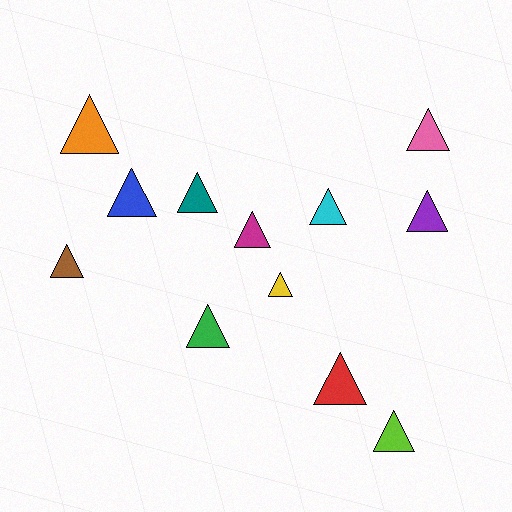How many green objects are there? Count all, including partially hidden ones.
There is 1 green object.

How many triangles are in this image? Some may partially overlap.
There are 12 triangles.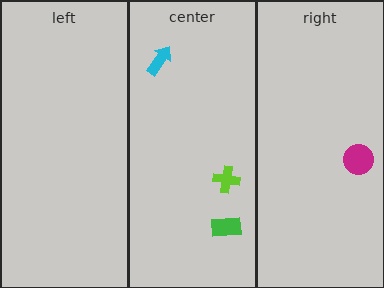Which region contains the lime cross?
The center region.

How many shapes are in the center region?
3.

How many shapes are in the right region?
1.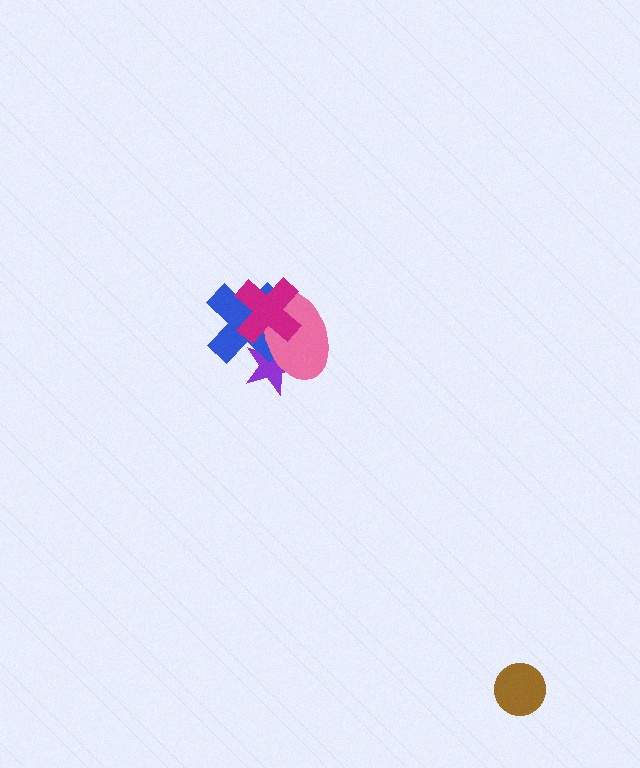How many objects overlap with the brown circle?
0 objects overlap with the brown circle.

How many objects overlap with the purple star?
3 objects overlap with the purple star.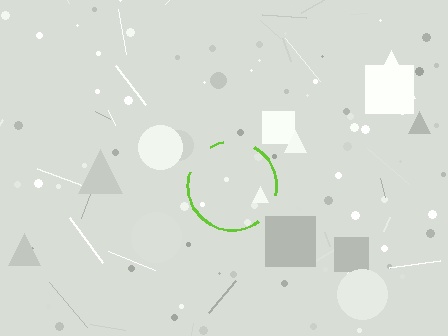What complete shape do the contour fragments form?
The contour fragments form a circle.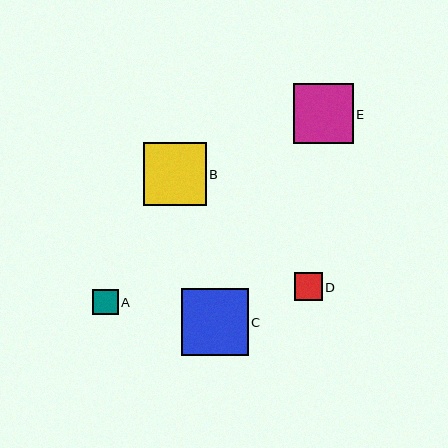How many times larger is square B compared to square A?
Square B is approximately 2.4 times the size of square A.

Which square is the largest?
Square C is the largest with a size of approximately 67 pixels.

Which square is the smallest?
Square A is the smallest with a size of approximately 25 pixels.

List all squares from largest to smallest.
From largest to smallest: C, B, E, D, A.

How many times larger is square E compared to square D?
Square E is approximately 2.1 times the size of square D.